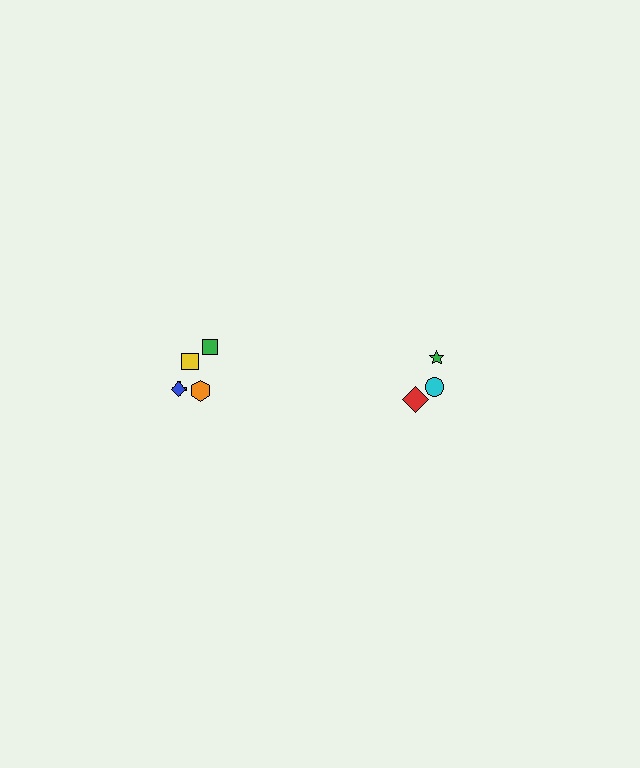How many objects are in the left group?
There are 5 objects.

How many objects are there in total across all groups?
There are 8 objects.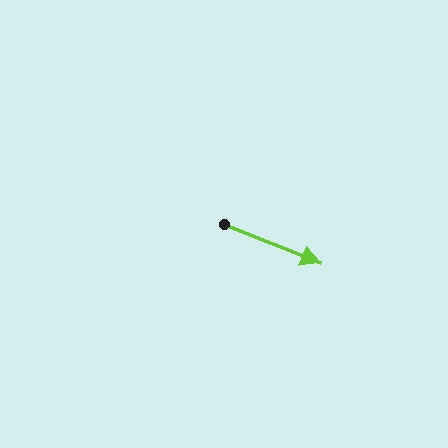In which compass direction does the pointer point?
East.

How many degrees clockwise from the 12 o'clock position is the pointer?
Approximately 112 degrees.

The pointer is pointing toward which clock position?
Roughly 4 o'clock.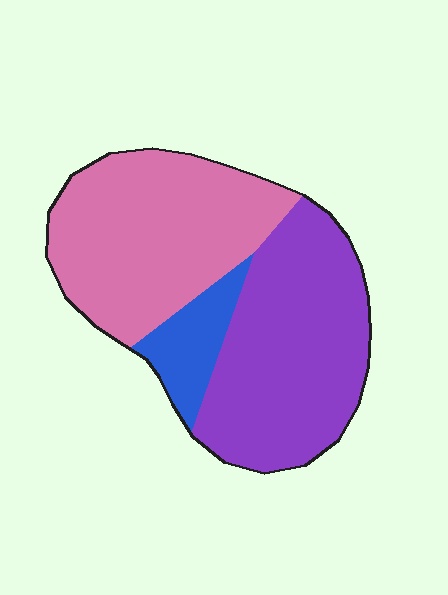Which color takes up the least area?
Blue, at roughly 10%.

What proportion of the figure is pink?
Pink covers roughly 45% of the figure.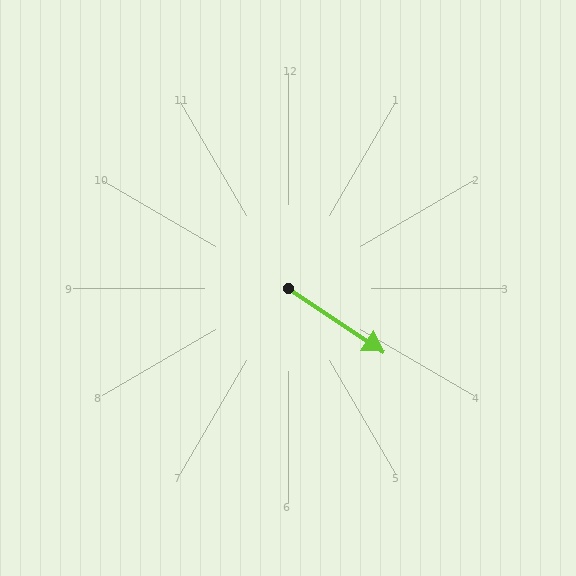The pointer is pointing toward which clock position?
Roughly 4 o'clock.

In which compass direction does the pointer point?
Southeast.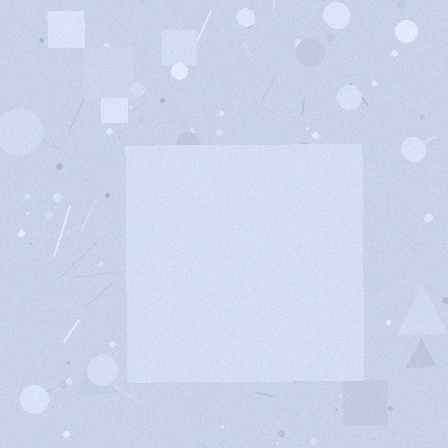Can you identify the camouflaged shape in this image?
The camouflaged shape is a square.